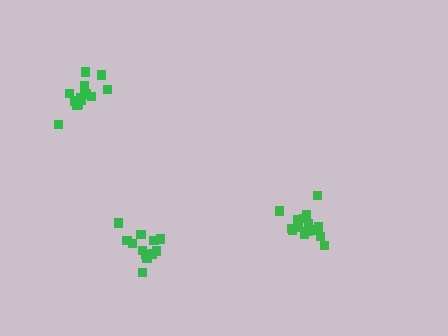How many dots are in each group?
Group 1: 15 dots, Group 2: 15 dots, Group 3: 12 dots (42 total).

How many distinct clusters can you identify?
There are 3 distinct clusters.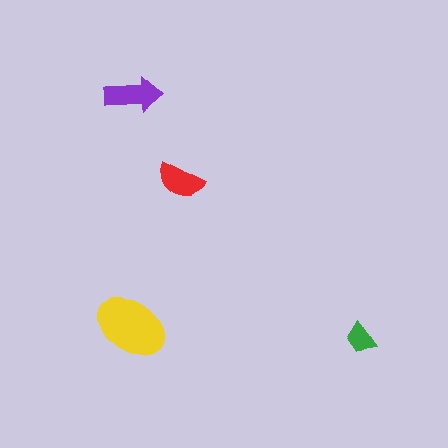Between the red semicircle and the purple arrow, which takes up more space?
The purple arrow.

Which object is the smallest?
The green trapezoid.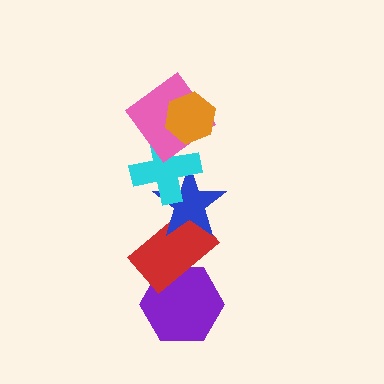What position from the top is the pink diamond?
The pink diamond is 2nd from the top.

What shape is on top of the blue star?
The cyan cross is on top of the blue star.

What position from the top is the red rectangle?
The red rectangle is 5th from the top.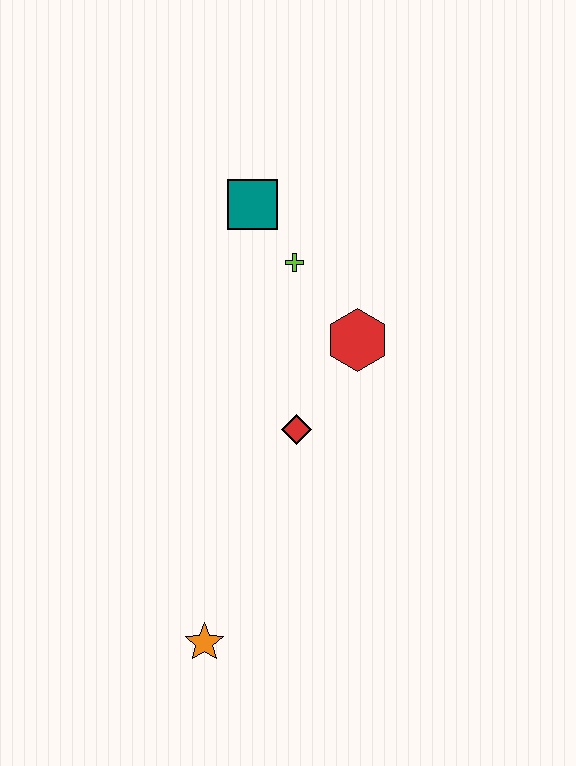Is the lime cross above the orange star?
Yes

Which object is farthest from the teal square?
The orange star is farthest from the teal square.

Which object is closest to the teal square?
The lime cross is closest to the teal square.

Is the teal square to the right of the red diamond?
No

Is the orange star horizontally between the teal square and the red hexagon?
No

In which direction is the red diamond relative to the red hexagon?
The red diamond is below the red hexagon.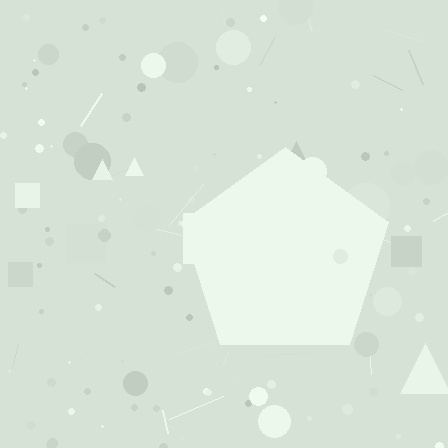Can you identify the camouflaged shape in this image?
The camouflaged shape is a pentagon.